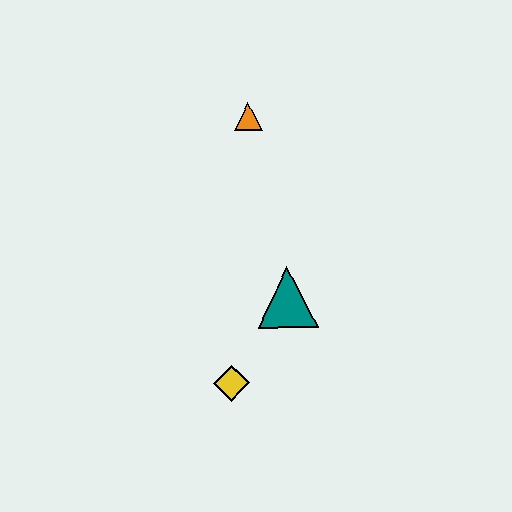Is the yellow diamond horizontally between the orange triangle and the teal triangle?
No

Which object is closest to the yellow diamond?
The teal triangle is closest to the yellow diamond.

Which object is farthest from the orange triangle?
The yellow diamond is farthest from the orange triangle.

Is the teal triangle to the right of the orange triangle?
Yes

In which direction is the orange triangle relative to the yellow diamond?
The orange triangle is above the yellow diamond.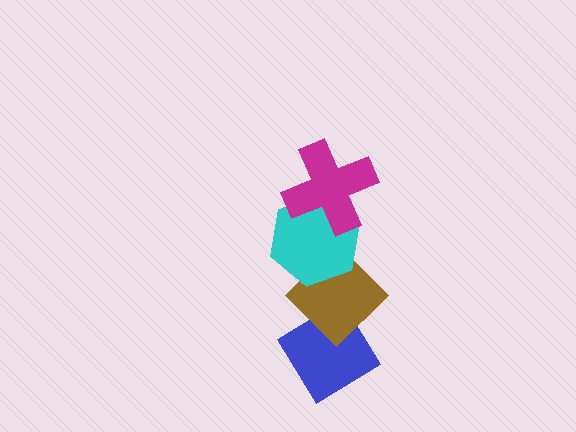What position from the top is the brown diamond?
The brown diamond is 3rd from the top.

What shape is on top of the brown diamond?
The cyan hexagon is on top of the brown diamond.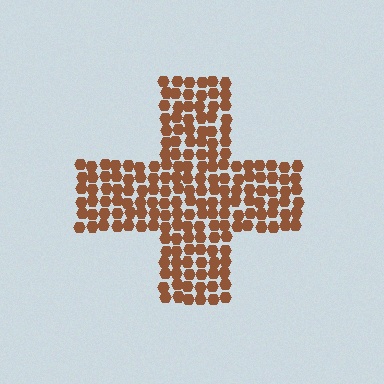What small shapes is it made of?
It is made of small hexagons.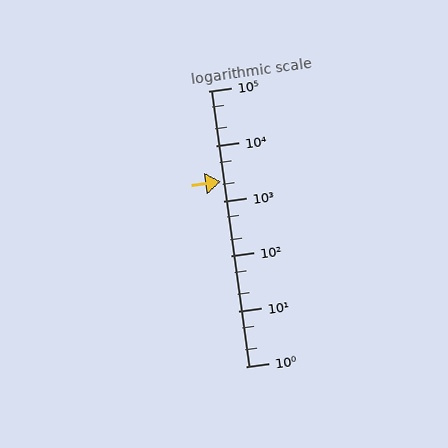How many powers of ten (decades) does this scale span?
The scale spans 5 decades, from 1 to 100000.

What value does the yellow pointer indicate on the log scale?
The pointer indicates approximately 2300.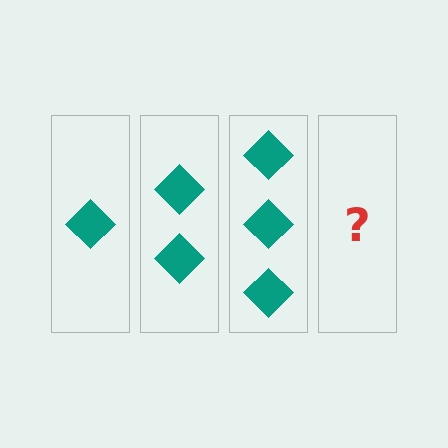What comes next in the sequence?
The next element should be 4 diamonds.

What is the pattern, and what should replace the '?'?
The pattern is that each step adds one more diamond. The '?' should be 4 diamonds.